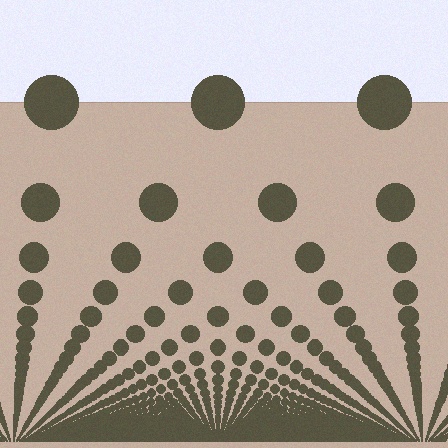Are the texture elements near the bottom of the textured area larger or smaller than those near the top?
Smaller. The gradient is inverted — elements near the bottom are smaller and denser.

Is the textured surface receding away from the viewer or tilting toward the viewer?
The surface appears to tilt toward the viewer. Texture elements get larger and sparser toward the top.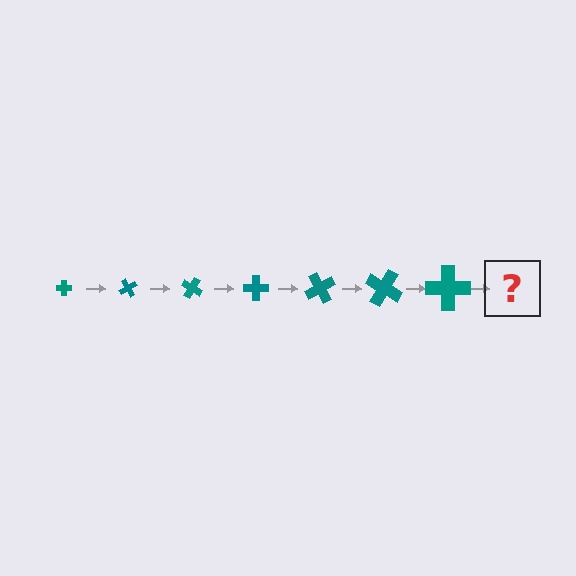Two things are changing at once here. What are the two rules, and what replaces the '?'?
The two rules are that the cross grows larger each step and it rotates 60 degrees each step. The '?' should be a cross, larger than the previous one and rotated 420 degrees from the start.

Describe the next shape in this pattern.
It should be a cross, larger than the previous one and rotated 420 degrees from the start.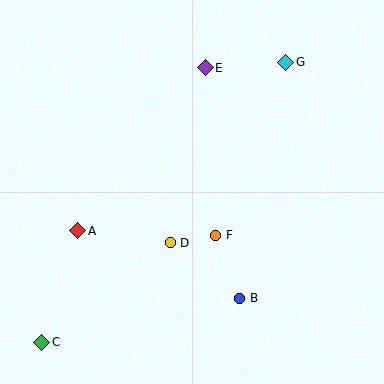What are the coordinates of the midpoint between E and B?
The midpoint between E and B is at (223, 183).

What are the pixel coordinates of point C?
Point C is at (42, 342).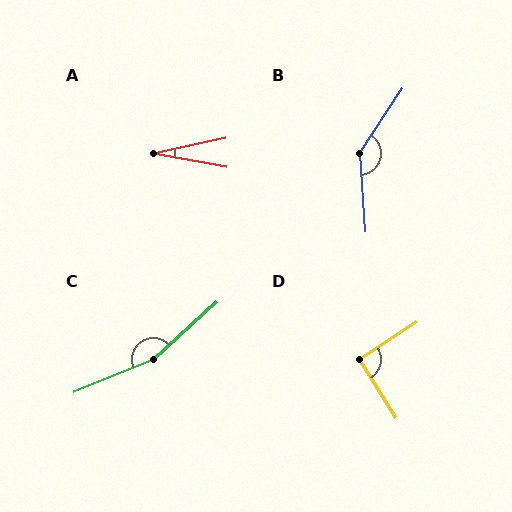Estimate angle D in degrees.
Approximately 91 degrees.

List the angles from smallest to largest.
A (22°), D (91°), B (142°), C (160°).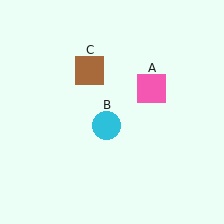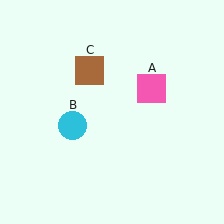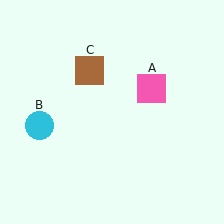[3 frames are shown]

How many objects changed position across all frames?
1 object changed position: cyan circle (object B).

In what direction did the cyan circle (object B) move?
The cyan circle (object B) moved left.